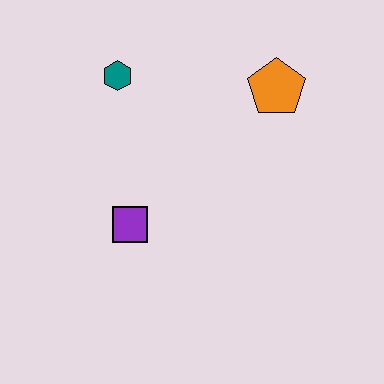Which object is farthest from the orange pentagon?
The purple square is farthest from the orange pentagon.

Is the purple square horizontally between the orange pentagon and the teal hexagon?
Yes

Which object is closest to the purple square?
The teal hexagon is closest to the purple square.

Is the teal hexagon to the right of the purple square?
No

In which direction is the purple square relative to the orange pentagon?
The purple square is to the left of the orange pentagon.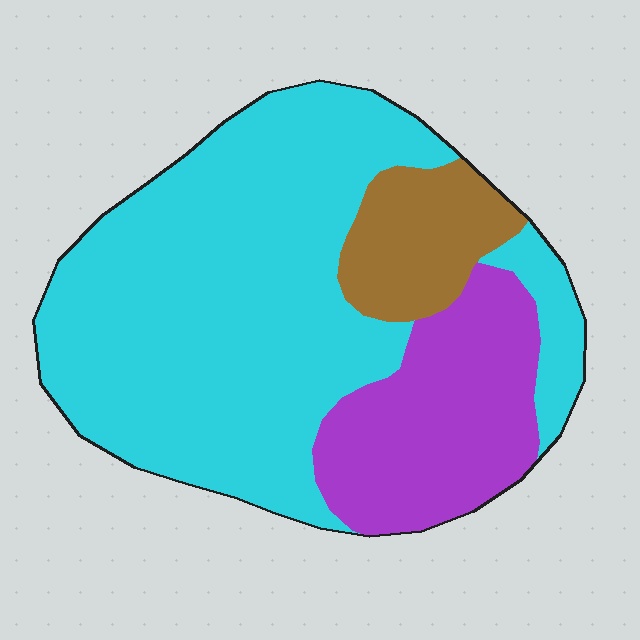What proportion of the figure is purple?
Purple takes up between a sixth and a third of the figure.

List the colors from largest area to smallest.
From largest to smallest: cyan, purple, brown.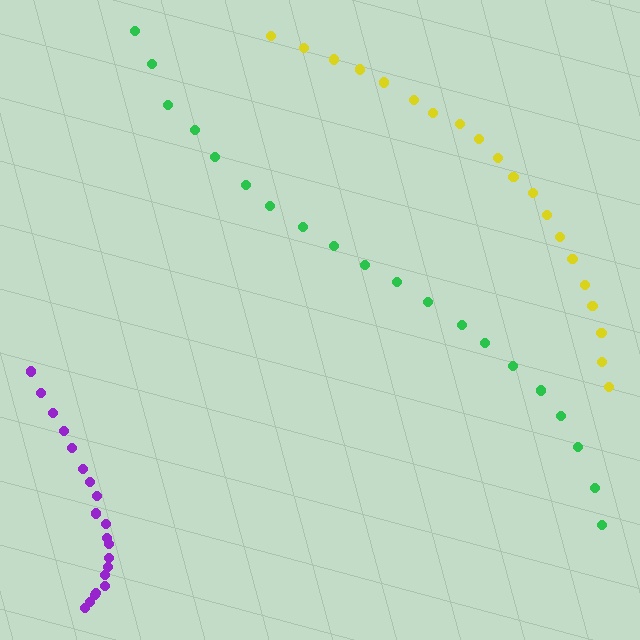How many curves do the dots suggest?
There are 3 distinct paths.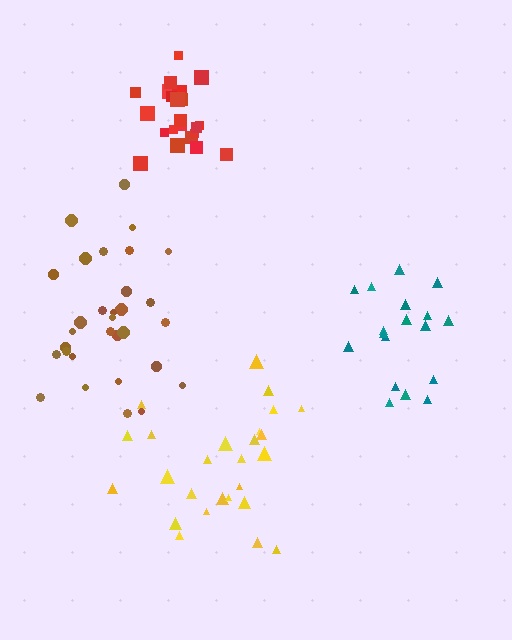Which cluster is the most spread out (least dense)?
Yellow.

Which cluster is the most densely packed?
Red.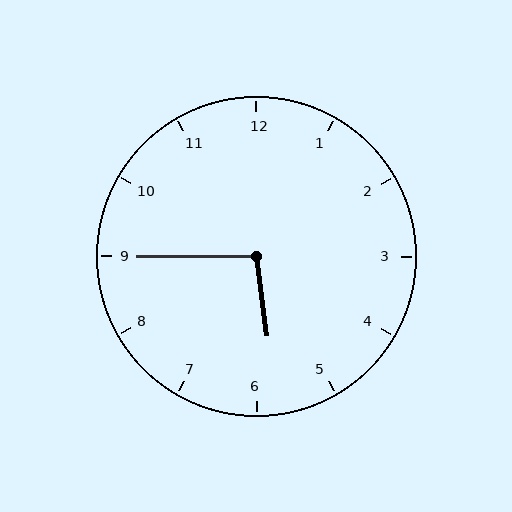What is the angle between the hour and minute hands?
Approximately 98 degrees.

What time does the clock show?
5:45.